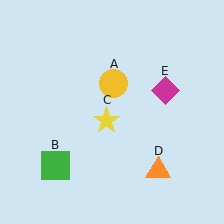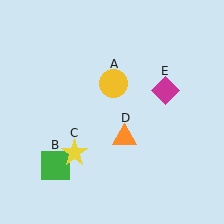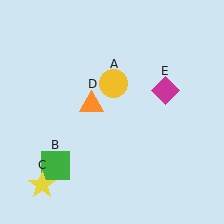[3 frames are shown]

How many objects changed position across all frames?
2 objects changed position: yellow star (object C), orange triangle (object D).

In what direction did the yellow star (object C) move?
The yellow star (object C) moved down and to the left.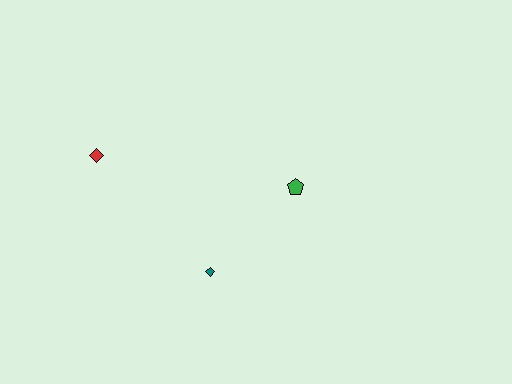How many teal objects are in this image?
There is 1 teal object.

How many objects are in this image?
There are 3 objects.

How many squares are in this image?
There are no squares.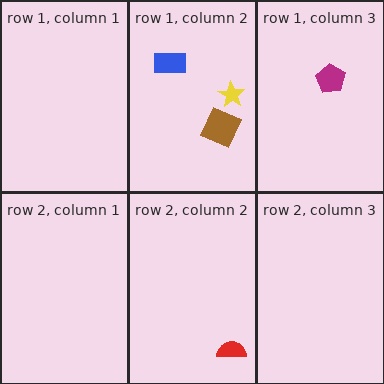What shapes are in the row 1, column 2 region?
The brown diamond, the yellow star, the blue rectangle.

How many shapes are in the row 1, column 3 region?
1.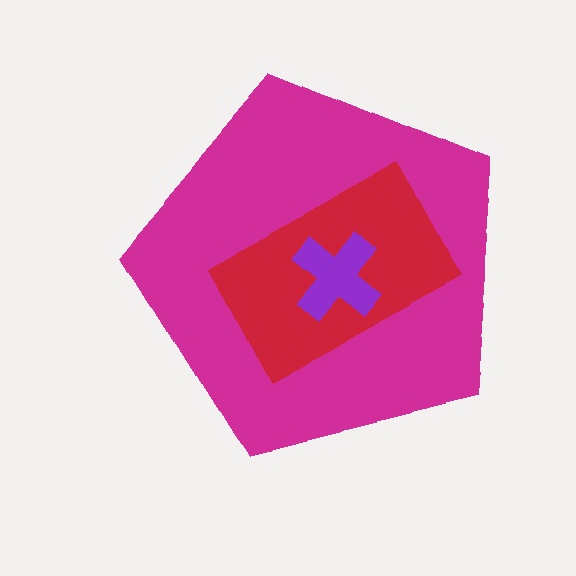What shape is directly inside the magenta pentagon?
The red rectangle.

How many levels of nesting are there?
3.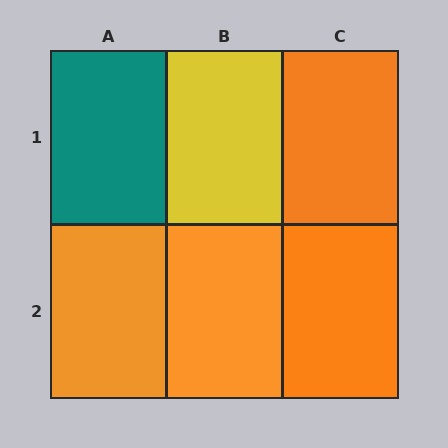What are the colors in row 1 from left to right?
Teal, yellow, orange.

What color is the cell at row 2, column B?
Orange.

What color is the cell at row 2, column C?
Orange.